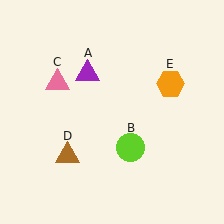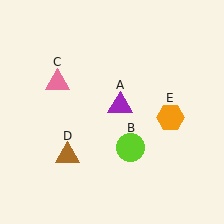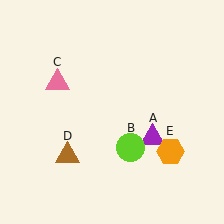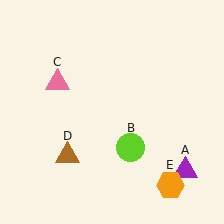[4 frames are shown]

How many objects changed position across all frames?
2 objects changed position: purple triangle (object A), orange hexagon (object E).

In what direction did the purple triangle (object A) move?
The purple triangle (object A) moved down and to the right.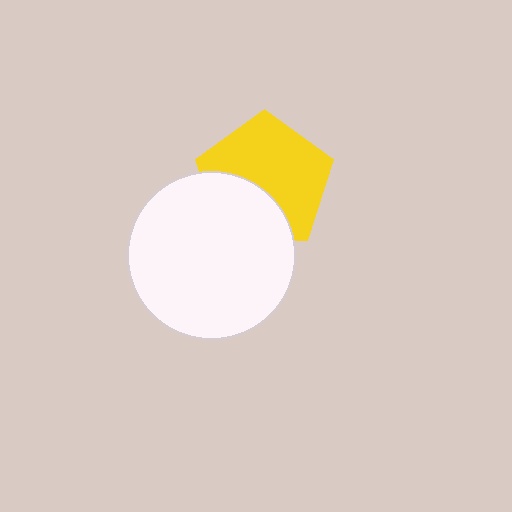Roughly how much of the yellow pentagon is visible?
About half of it is visible (roughly 65%).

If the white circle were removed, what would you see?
You would see the complete yellow pentagon.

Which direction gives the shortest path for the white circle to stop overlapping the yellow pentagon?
Moving down gives the shortest separation.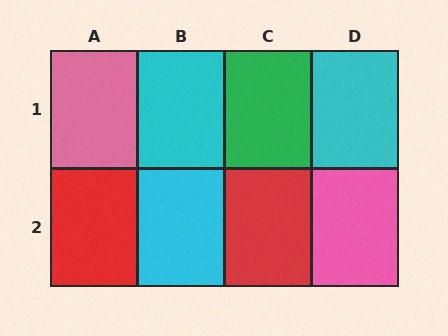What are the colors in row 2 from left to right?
Red, cyan, red, pink.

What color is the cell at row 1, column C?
Green.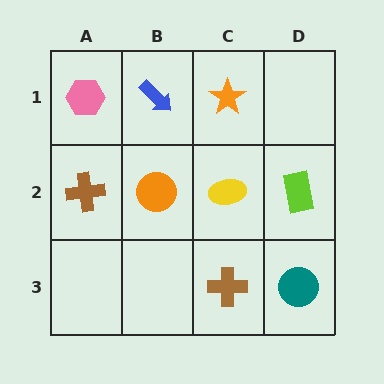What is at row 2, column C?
A yellow ellipse.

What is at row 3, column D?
A teal circle.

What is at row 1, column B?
A blue arrow.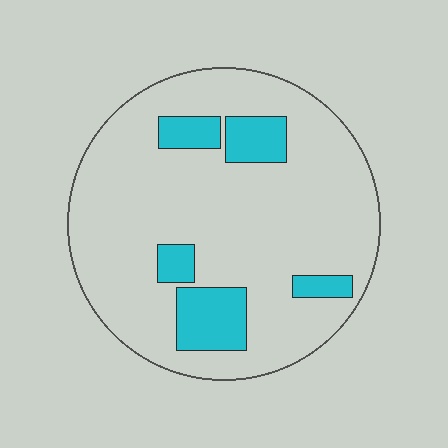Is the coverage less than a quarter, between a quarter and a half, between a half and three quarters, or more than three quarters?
Less than a quarter.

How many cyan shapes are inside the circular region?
5.